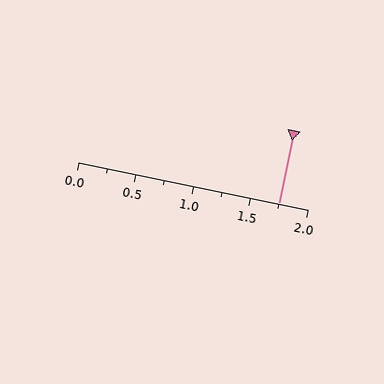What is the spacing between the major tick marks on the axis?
The major ticks are spaced 0.5 apart.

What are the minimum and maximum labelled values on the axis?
The axis runs from 0.0 to 2.0.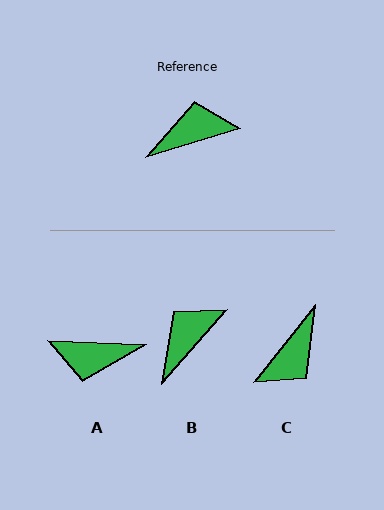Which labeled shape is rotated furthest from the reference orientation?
A, about 161 degrees away.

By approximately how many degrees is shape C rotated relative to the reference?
Approximately 145 degrees clockwise.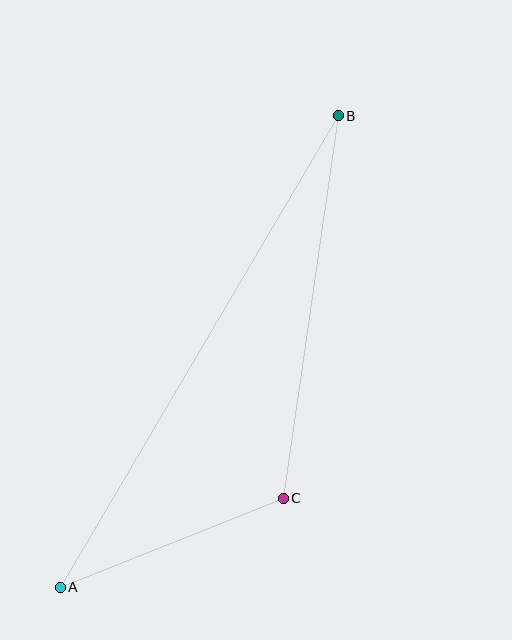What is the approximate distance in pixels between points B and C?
The distance between B and C is approximately 386 pixels.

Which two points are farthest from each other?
Points A and B are farthest from each other.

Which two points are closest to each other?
Points A and C are closest to each other.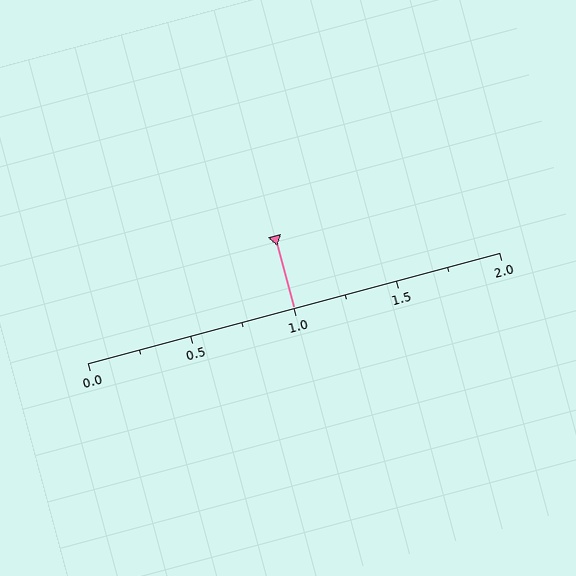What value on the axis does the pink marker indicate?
The marker indicates approximately 1.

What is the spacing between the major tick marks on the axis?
The major ticks are spaced 0.5 apart.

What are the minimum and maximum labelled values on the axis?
The axis runs from 0.0 to 2.0.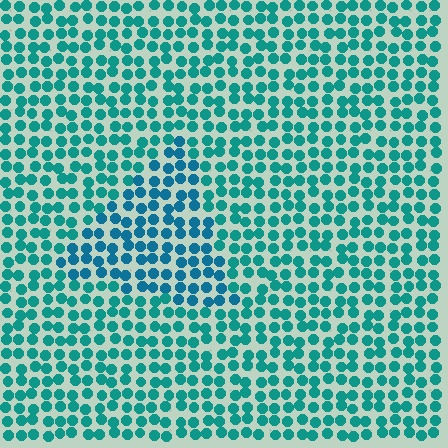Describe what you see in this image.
The image is filled with small teal elements in a uniform arrangement. A triangle-shaped region is visible where the elements are tinted to a slightly different hue, forming a subtle color boundary.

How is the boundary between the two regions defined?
The boundary is defined purely by a slight shift in hue (about 23 degrees). Spacing, size, and orientation are identical on both sides.